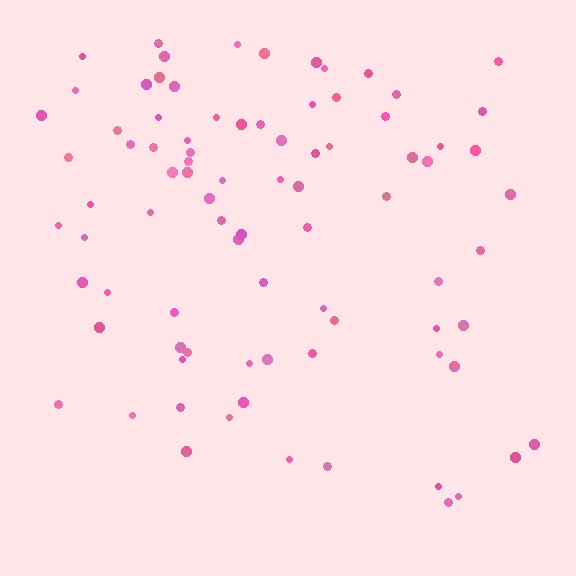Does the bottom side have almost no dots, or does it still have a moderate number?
Still a moderate number, just noticeably fewer than the top.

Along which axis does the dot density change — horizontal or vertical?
Vertical.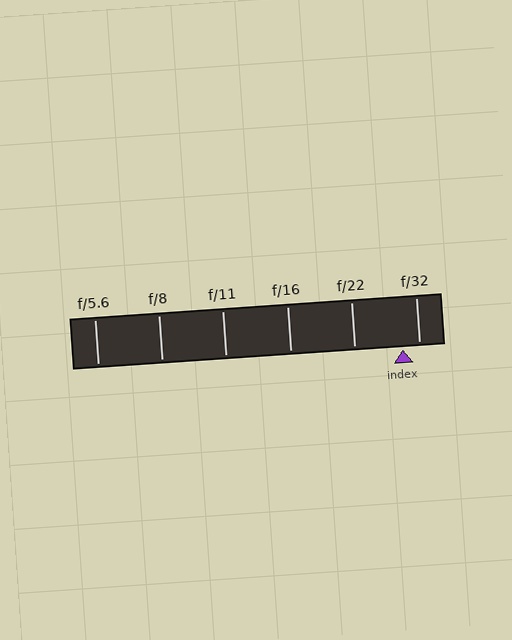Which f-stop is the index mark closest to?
The index mark is closest to f/32.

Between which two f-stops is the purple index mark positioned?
The index mark is between f/22 and f/32.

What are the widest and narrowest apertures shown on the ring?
The widest aperture shown is f/5.6 and the narrowest is f/32.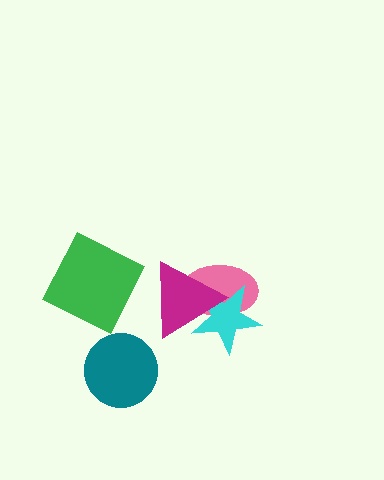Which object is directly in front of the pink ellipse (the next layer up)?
The cyan star is directly in front of the pink ellipse.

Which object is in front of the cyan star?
The magenta triangle is in front of the cyan star.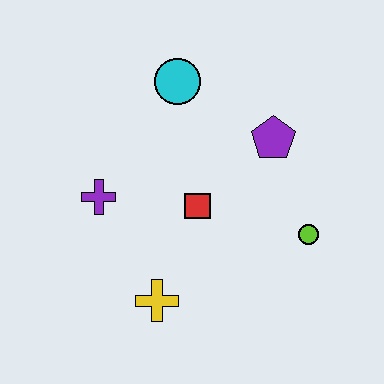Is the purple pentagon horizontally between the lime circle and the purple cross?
Yes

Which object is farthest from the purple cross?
The lime circle is farthest from the purple cross.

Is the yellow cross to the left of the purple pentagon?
Yes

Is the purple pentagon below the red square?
No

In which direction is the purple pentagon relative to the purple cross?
The purple pentagon is to the right of the purple cross.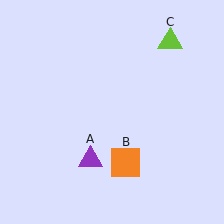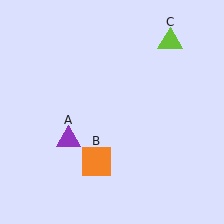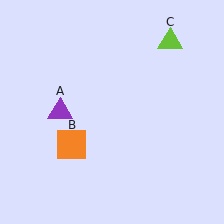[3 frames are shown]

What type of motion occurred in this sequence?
The purple triangle (object A), orange square (object B) rotated clockwise around the center of the scene.